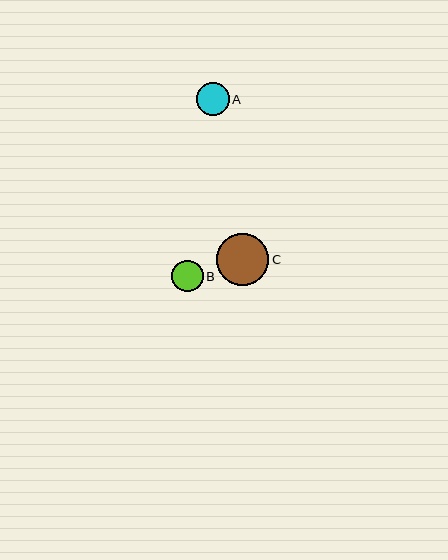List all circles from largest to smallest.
From largest to smallest: C, A, B.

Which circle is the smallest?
Circle B is the smallest with a size of approximately 31 pixels.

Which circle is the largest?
Circle C is the largest with a size of approximately 52 pixels.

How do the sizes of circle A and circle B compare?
Circle A and circle B are approximately the same size.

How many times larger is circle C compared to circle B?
Circle C is approximately 1.7 times the size of circle B.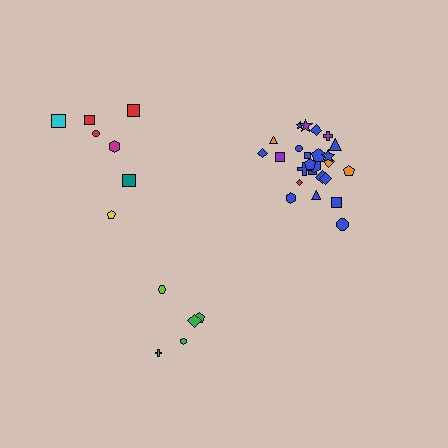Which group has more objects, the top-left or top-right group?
The top-right group.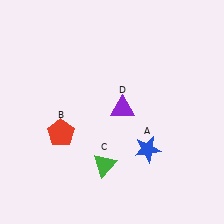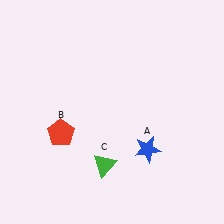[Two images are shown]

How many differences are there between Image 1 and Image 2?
There is 1 difference between the two images.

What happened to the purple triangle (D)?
The purple triangle (D) was removed in Image 2. It was in the top-right area of Image 1.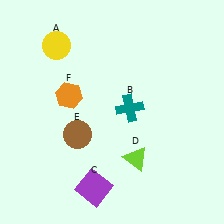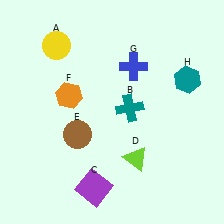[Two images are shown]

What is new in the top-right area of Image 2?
A teal hexagon (H) was added in the top-right area of Image 2.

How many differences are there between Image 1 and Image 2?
There are 2 differences between the two images.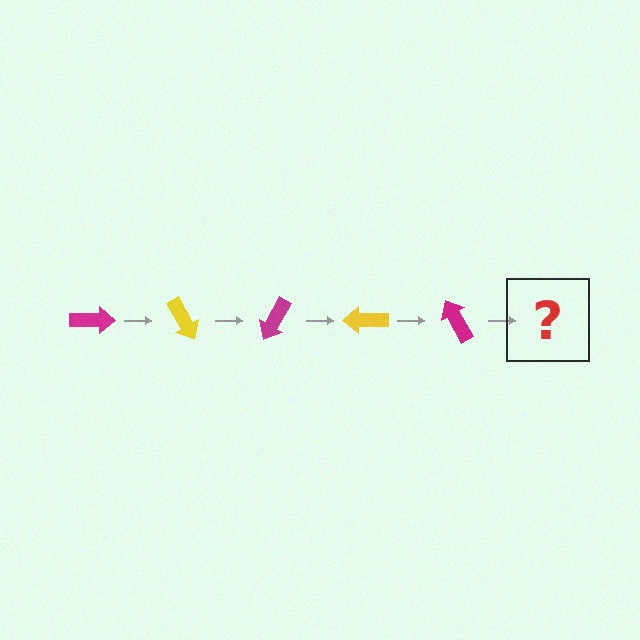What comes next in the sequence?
The next element should be a yellow arrow, rotated 300 degrees from the start.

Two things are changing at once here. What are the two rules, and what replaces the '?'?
The two rules are that it rotates 60 degrees each step and the color cycles through magenta and yellow. The '?' should be a yellow arrow, rotated 300 degrees from the start.